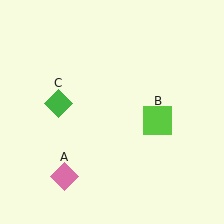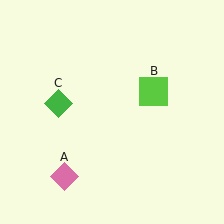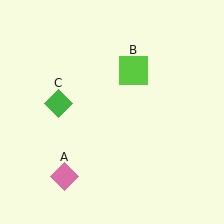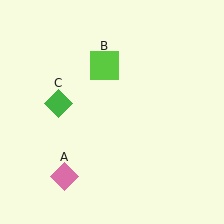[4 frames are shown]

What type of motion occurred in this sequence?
The lime square (object B) rotated counterclockwise around the center of the scene.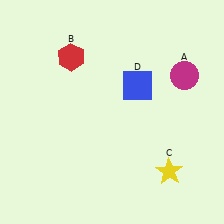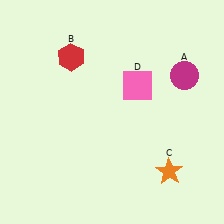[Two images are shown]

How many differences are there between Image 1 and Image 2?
There are 2 differences between the two images.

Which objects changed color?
C changed from yellow to orange. D changed from blue to pink.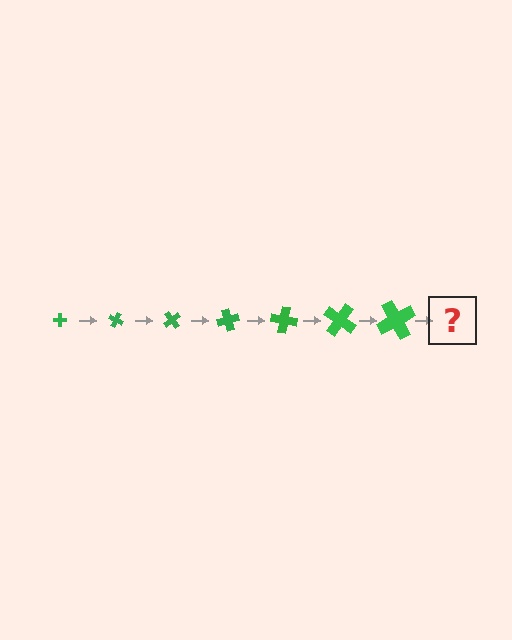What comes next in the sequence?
The next element should be a cross, larger than the previous one and rotated 175 degrees from the start.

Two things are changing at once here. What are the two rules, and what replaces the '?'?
The two rules are that the cross grows larger each step and it rotates 25 degrees each step. The '?' should be a cross, larger than the previous one and rotated 175 degrees from the start.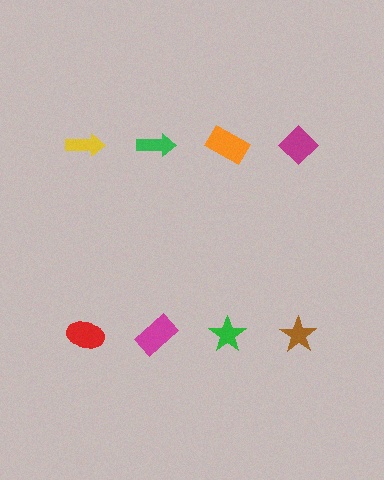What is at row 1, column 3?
An orange rectangle.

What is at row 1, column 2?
A green arrow.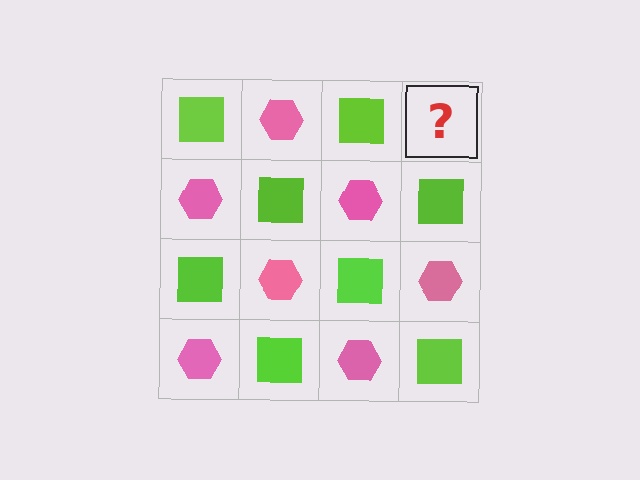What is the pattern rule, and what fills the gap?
The rule is that it alternates lime square and pink hexagon in a checkerboard pattern. The gap should be filled with a pink hexagon.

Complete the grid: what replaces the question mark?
The question mark should be replaced with a pink hexagon.